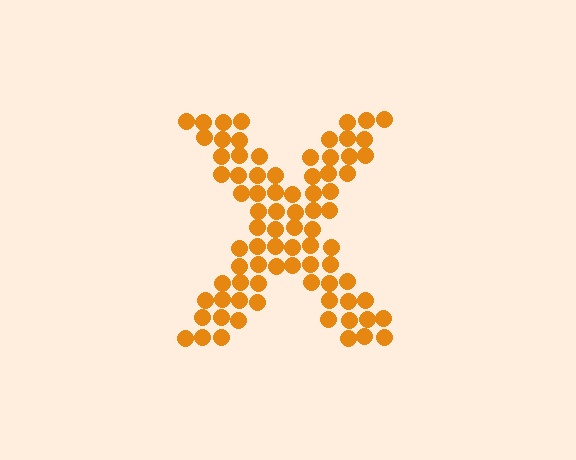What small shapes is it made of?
It is made of small circles.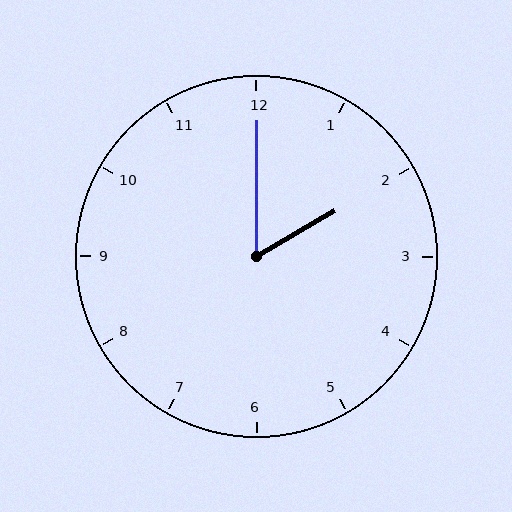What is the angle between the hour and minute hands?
Approximately 60 degrees.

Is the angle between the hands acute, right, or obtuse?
It is acute.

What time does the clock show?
2:00.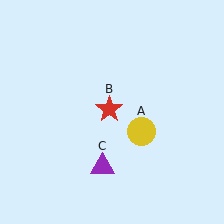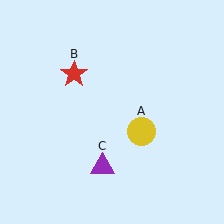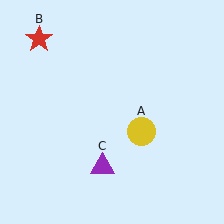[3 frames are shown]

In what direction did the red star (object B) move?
The red star (object B) moved up and to the left.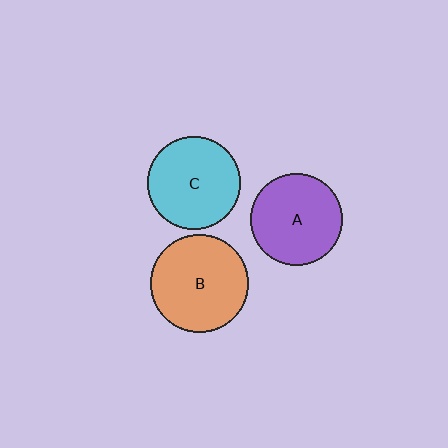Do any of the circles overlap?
No, none of the circles overlap.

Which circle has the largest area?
Circle B (orange).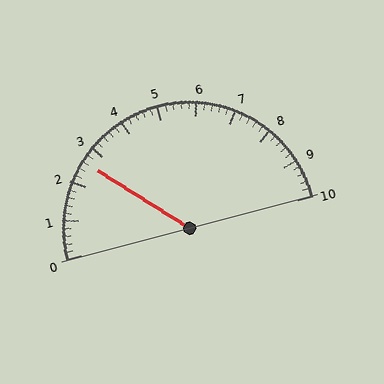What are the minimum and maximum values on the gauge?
The gauge ranges from 0 to 10.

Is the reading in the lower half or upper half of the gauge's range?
The reading is in the lower half of the range (0 to 10).